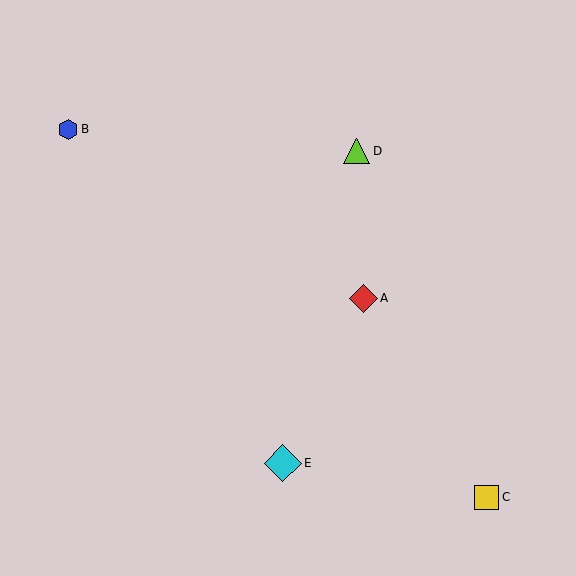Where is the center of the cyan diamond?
The center of the cyan diamond is at (283, 463).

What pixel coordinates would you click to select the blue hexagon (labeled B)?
Click at (68, 129) to select the blue hexagon B.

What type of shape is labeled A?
Shape A is a red diamond.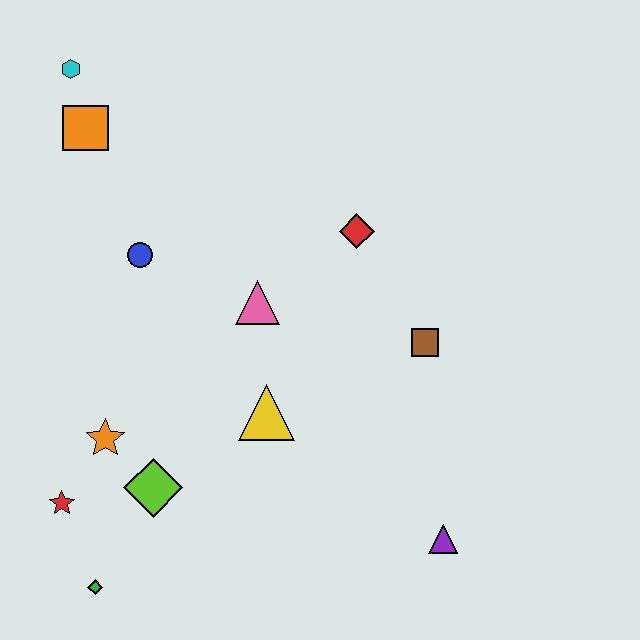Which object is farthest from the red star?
The cyan hexagon is farthest from the red star.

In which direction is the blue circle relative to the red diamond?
The blue circle is to the left of the red diamond.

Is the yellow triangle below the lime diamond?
No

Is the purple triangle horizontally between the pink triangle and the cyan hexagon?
No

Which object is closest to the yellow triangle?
The pink triangle is closest to the yellow triangle.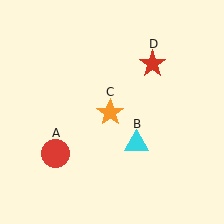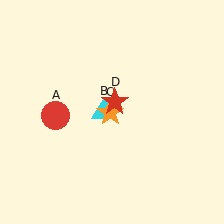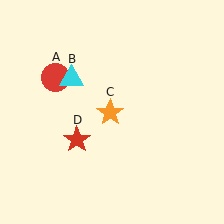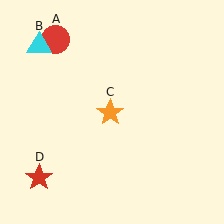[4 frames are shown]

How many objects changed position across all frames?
3 objects changed position: red circle (object A), cyan triangle (object B), red star (object D).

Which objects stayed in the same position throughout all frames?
Orange star (object C) remained stationary.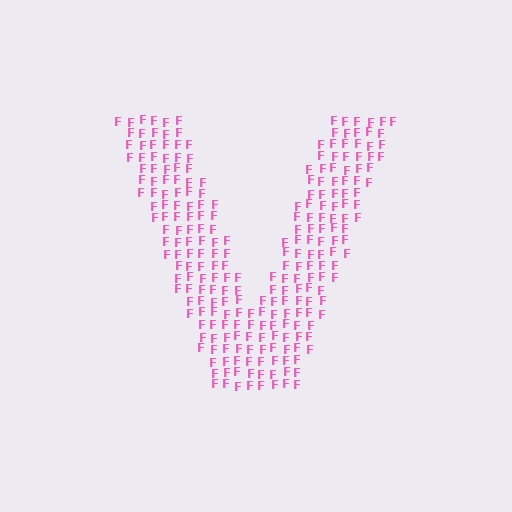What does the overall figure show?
The overall figure shows the letter V.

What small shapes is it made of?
It is made of small letter F's.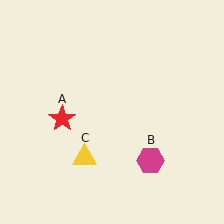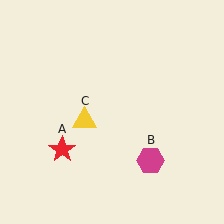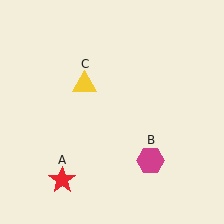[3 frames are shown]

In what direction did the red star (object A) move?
The red star (object A) moved down.